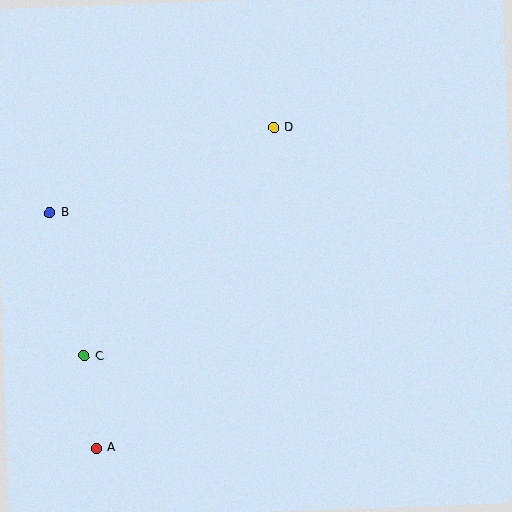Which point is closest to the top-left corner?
Point B is closest to the top-left corner.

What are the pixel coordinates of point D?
Point D is at (273, 128).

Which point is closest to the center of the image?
Point D at (273, 128) is closest to the center.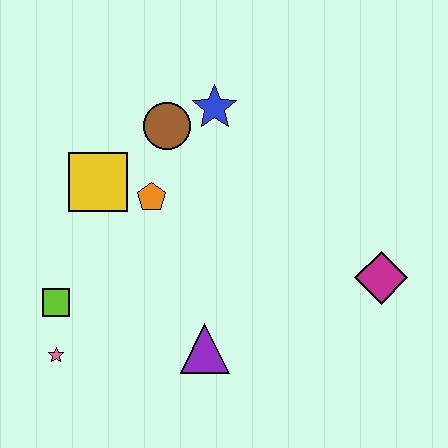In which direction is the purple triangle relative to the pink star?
The purple triangle is to the right of the pink star.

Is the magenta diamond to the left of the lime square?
No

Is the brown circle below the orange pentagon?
No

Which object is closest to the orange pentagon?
The yellow square is closest to the orange pentagon.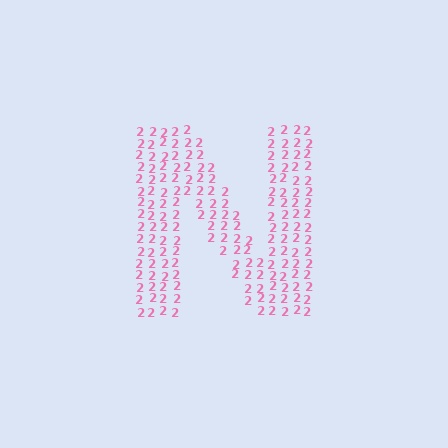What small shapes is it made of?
It is made of small digit 2's.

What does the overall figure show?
The overall figure shows the letter N.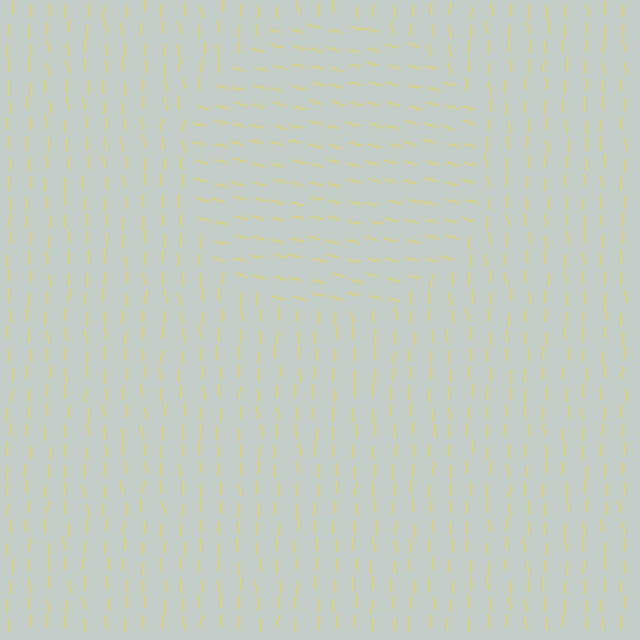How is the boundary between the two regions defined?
The boundary is defined purely by a change in line orientation (approximately 75 degrees difference). All lines are the same color and thickness.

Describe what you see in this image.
The image is filled with small yellow line segments. A circle region in the image has lines oriented differently from the surrounding lines, creating a visible texture boundary.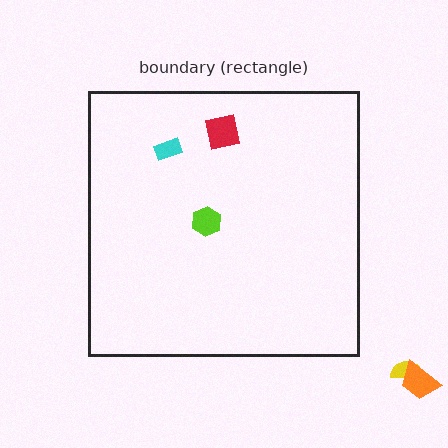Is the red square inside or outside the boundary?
Inside.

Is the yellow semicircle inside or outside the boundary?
Outside.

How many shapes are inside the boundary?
3 inside, 2 outside.